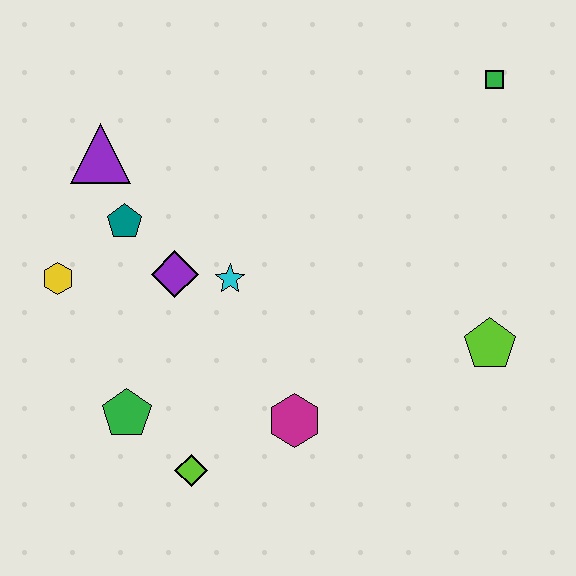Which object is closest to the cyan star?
The purple diamond is closest to the cyan star.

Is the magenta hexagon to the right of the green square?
No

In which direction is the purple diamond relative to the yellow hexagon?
The purple diamond is to the right of the yellow hexagon.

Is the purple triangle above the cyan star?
Yes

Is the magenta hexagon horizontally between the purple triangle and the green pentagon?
No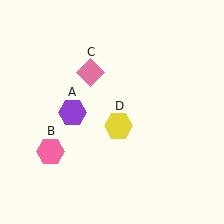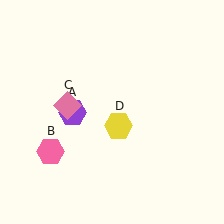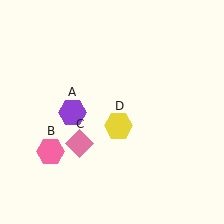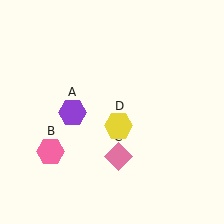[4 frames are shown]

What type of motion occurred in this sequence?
The pink diamond (object C) rotated counterclockwise around the center of the scene.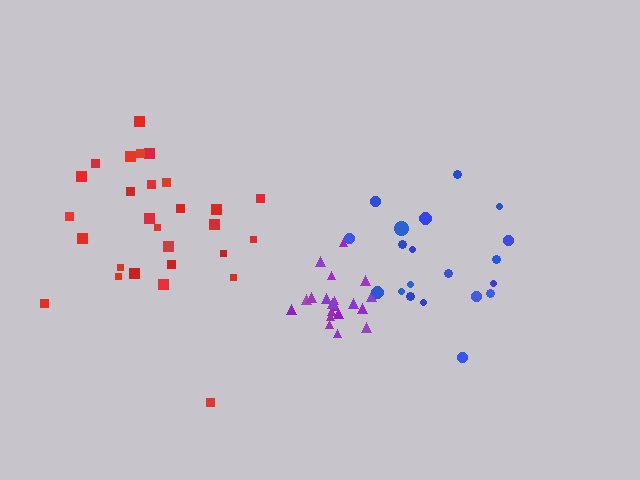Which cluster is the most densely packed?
Purple.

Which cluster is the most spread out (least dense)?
Red.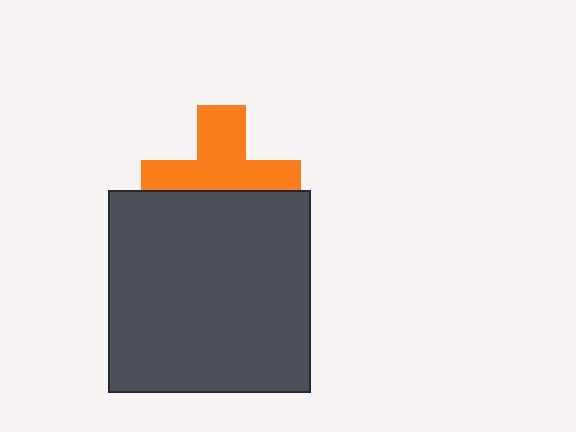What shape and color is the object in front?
The object in front is a dark gray square.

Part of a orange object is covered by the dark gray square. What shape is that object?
It is a cross.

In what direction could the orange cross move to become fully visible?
The orange cross could move up. That would shift it out from behind the dark gray square entirely.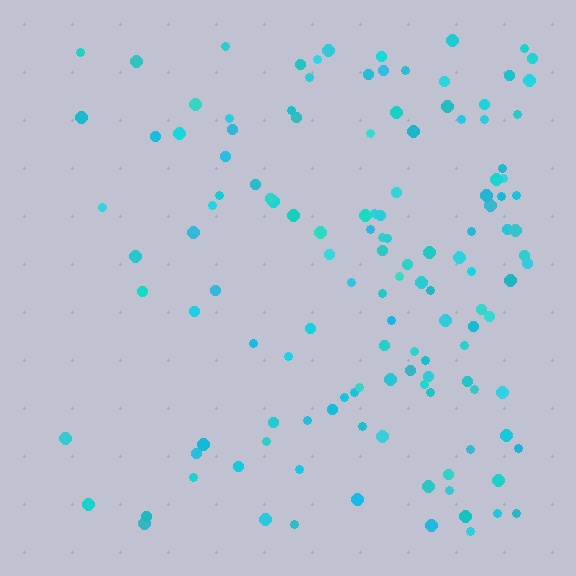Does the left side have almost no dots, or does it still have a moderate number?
Still a moderate number, just noticeably fewer than the right.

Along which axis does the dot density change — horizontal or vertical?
Horizontal.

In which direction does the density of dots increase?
From left to right, with the right side densest.